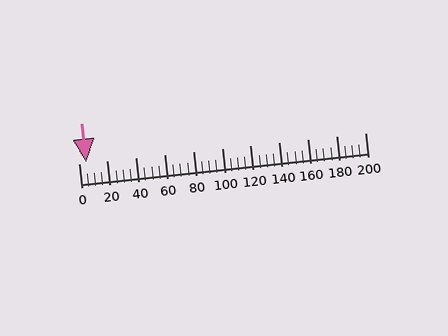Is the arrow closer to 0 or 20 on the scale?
The arrow is closer to 0.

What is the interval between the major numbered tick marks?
The major tick marks are spaced 20 units apart.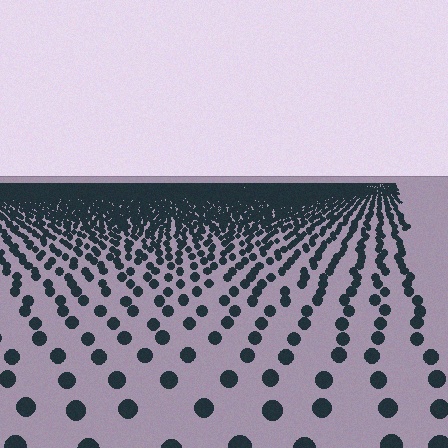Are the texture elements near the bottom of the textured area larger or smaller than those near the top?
Larger. Near the bottom, elements are closer to the viewer and appear at a bigger on-screen size.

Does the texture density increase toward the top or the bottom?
Density increases toward the top.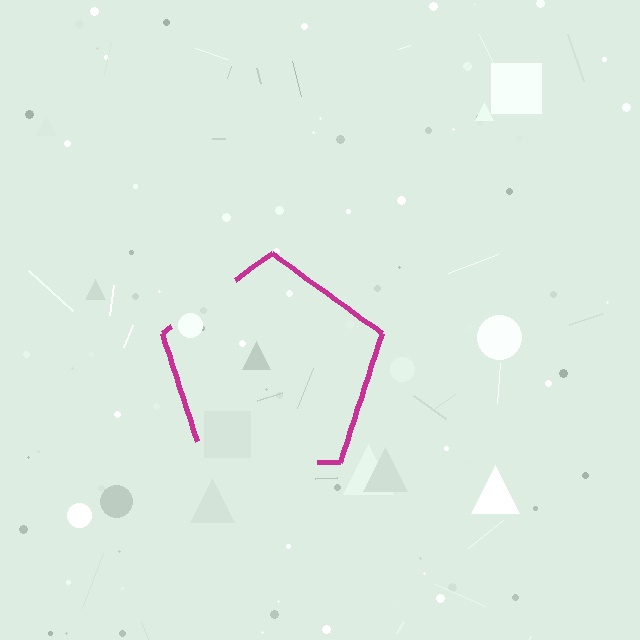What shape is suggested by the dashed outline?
The dashed outline suggests a pentagon.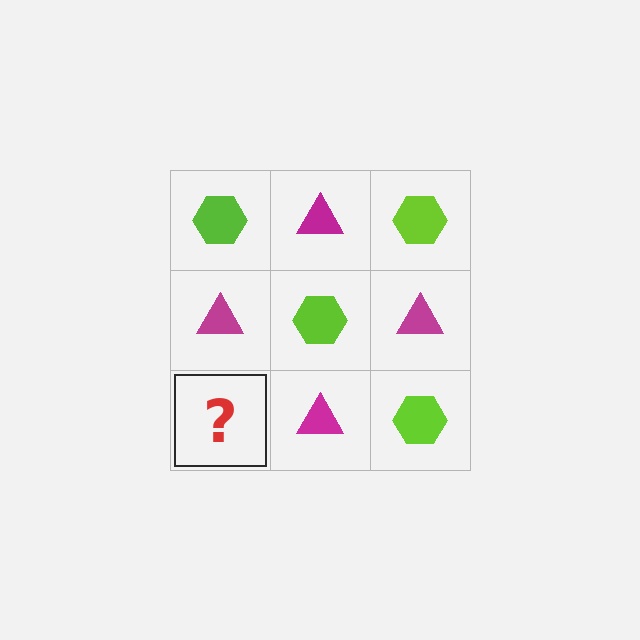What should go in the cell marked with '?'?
The missing cell should contain a lime hexagon.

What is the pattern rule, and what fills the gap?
The rule is that it alternates lime hexagon and magenta triangle in a checkerboard pattern. The gap should be filled with a lime hexagon.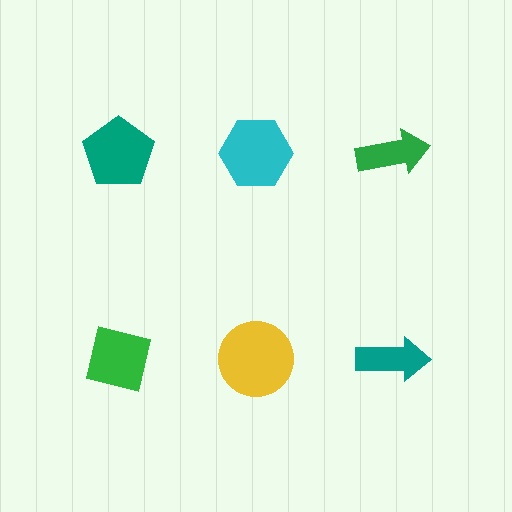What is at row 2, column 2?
A yellow circle.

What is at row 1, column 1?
A teal pentagon.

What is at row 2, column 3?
A teal arrow.